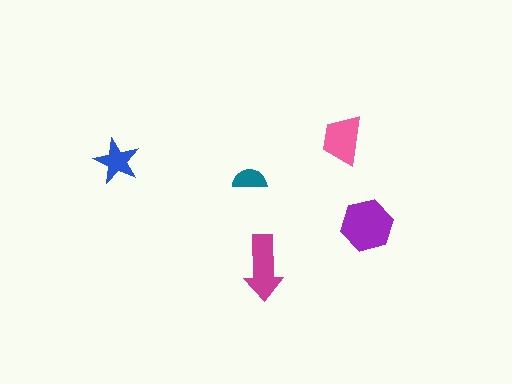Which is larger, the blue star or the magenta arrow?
The magenta arrow.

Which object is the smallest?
The teal semicircle.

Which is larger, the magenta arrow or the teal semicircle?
The magenta arrow.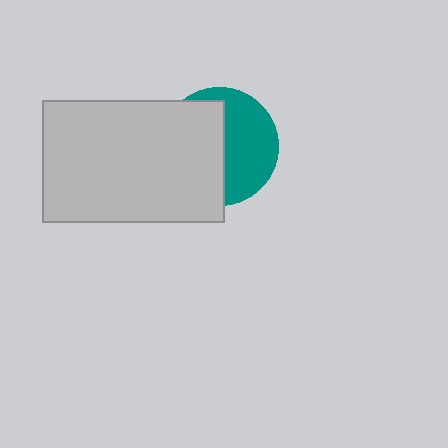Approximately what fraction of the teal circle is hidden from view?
Roughly 53% of the teal circle is hidden behind the light gray rectangle.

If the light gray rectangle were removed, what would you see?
You would see the complete teal circle.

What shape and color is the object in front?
The object in front is a light gray rectangle.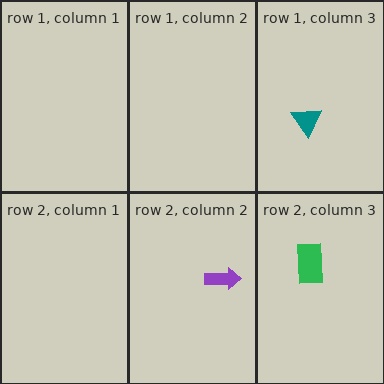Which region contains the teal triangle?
The row 1, column 3 region.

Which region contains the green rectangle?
The row 2, column 3 region.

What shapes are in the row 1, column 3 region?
The teal triangle.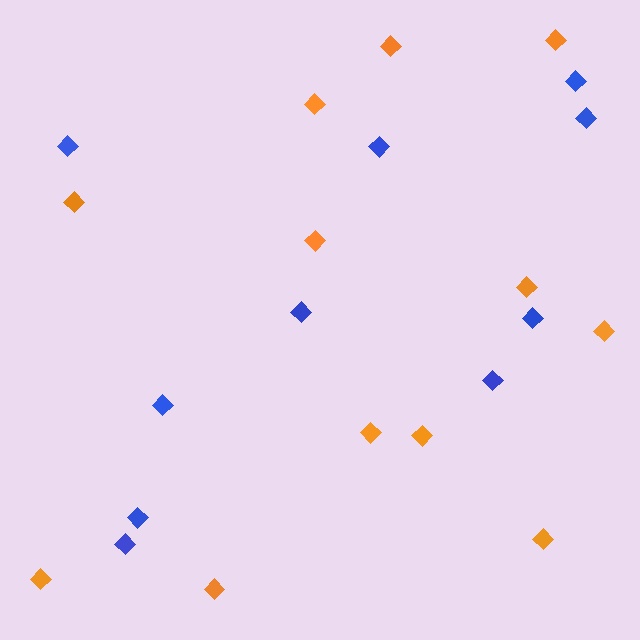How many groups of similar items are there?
There are 2 groups: one group of orange diamonds (12) and one group of blue diamonds (10).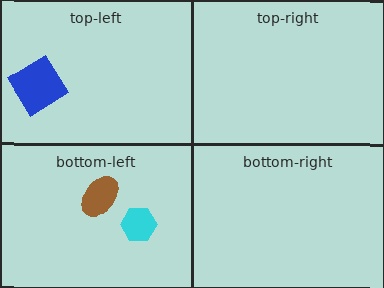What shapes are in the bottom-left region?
The brown ellipse, the cyan hexagon.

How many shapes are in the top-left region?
1.